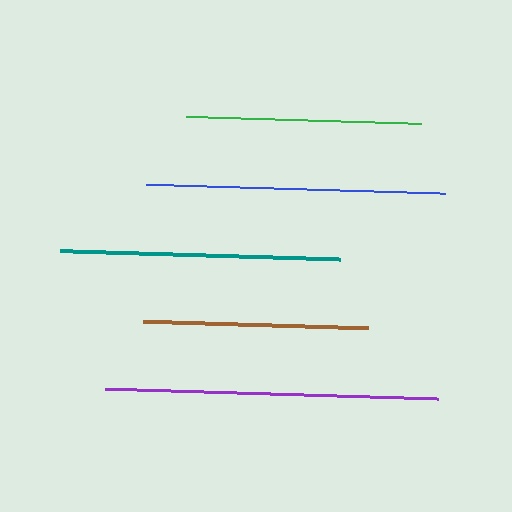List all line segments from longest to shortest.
From longest to shortest: purple, blue, teal, green, brown.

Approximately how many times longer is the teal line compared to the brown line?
The teal line is approximately 1.2 times the length of the brown line.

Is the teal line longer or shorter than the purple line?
The purple line is longer than the teal line.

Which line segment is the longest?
The purple line is the longest at approximately 333 pixels.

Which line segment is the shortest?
The brown line is the shortest at approximately 225 pixels.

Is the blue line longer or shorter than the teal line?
The blue line is longer than the teal line.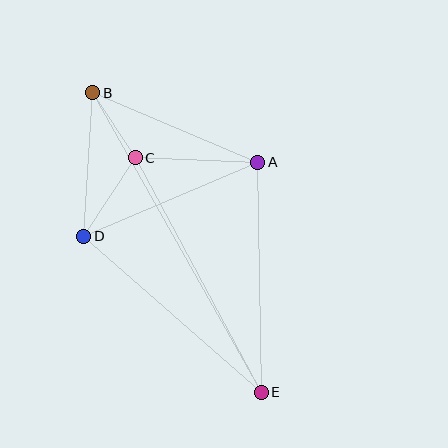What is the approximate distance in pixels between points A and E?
The distance between A and E is approximately 230 pixels.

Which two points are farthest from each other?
Points B and E are farthest from each other.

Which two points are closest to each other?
Points B and C are closest to each other.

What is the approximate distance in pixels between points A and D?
The distance between A and D is approximately 189 pixels.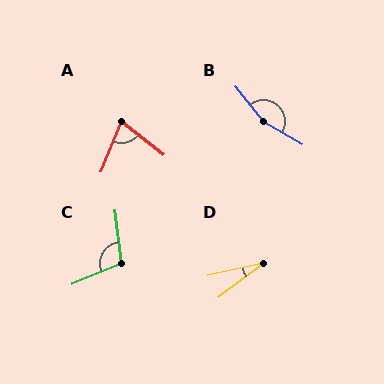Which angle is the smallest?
D, at approximately 24 degrees.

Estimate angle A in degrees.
Approximately 74 degrees.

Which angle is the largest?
B, at approximately 159 degrees.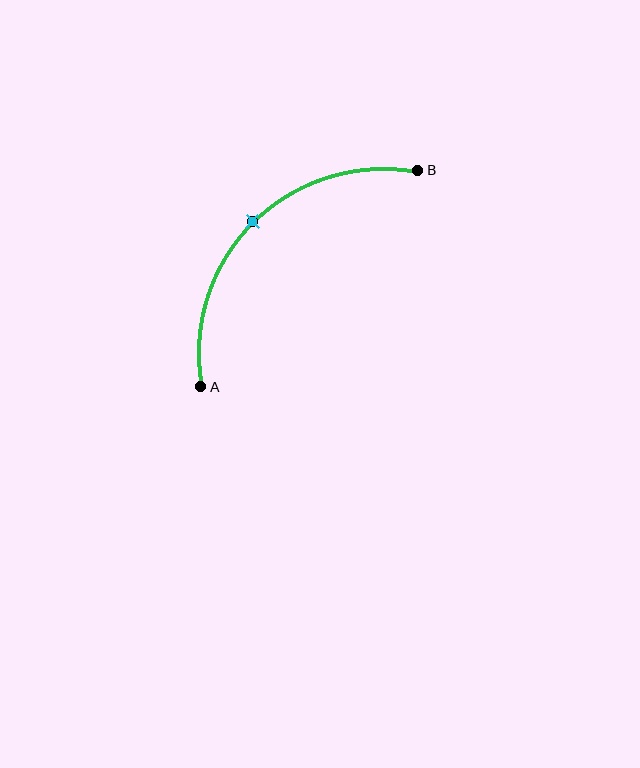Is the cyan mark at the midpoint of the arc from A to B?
Yes. The cyan mark lies on the arc at equal arc-length from both A and B — it is the arc midpoint.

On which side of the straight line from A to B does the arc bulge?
The arc bulges above and to the left of the straight line connecting A and B.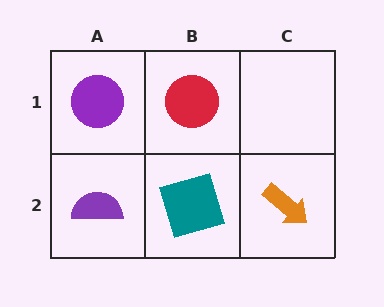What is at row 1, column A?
A purple circle.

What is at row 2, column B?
A teal square.